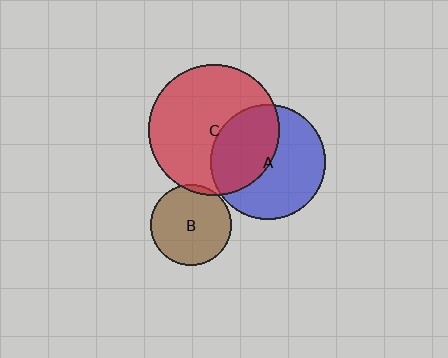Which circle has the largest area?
Circle C (red).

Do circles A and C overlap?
Yes.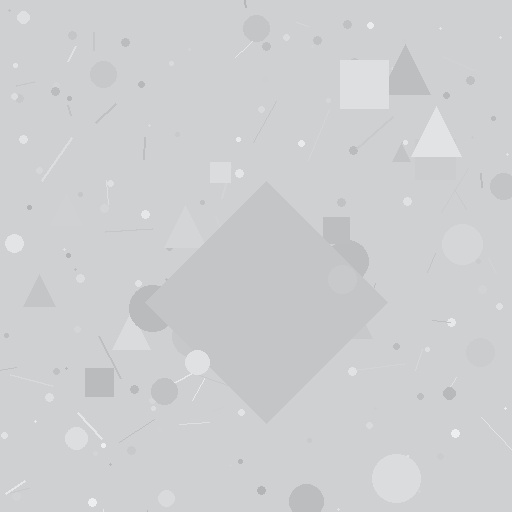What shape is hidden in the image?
A diamond is hidden in the image.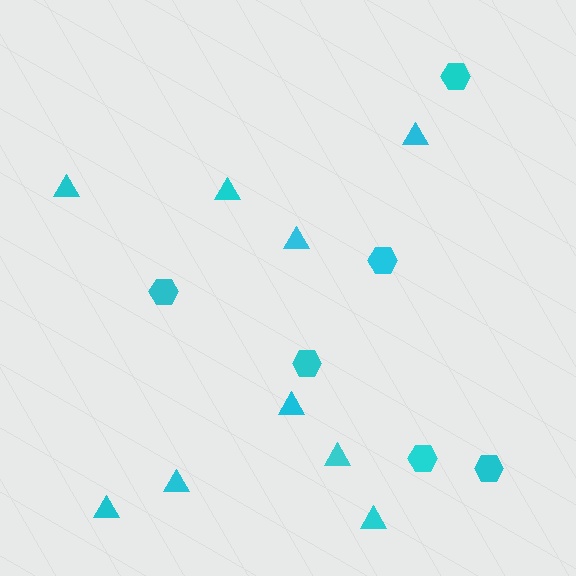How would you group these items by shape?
There are 2 groups: one group of hexagons (6) and one group of triangles (9).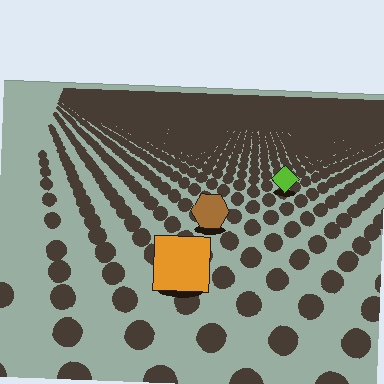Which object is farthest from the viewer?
The lime diamond is farthest from the viewer. It appears smaller and the ground texture around it is denser.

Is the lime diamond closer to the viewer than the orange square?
No. The orange square is closer — you can tell from the texture gradient: the ground texture is coarser near it.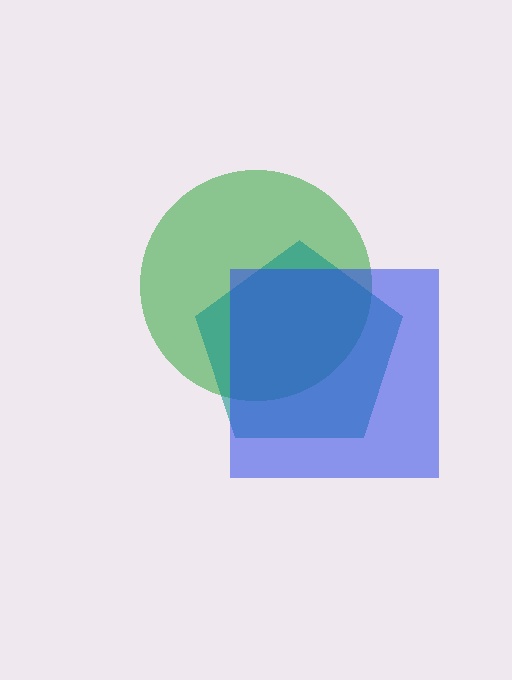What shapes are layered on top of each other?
The layered shapes are: a green circle, a teal pentagon, a blue square.